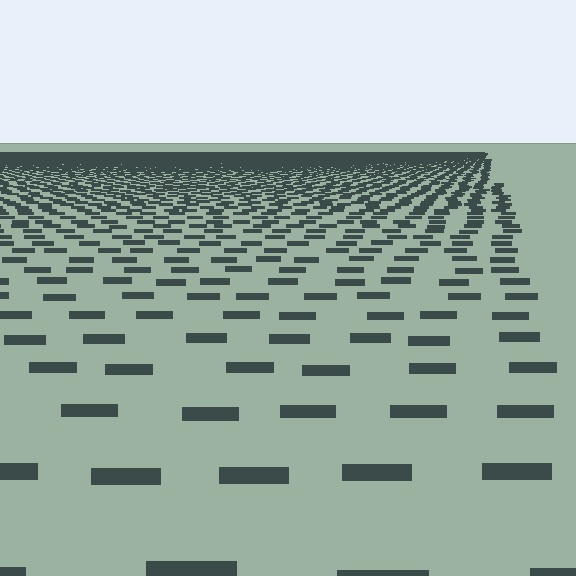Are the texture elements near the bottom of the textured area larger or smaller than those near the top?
Larger. Near the bottom, elements are closer to the viewer and appear at a bigger on-screen size.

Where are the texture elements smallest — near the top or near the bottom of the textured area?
Near the top.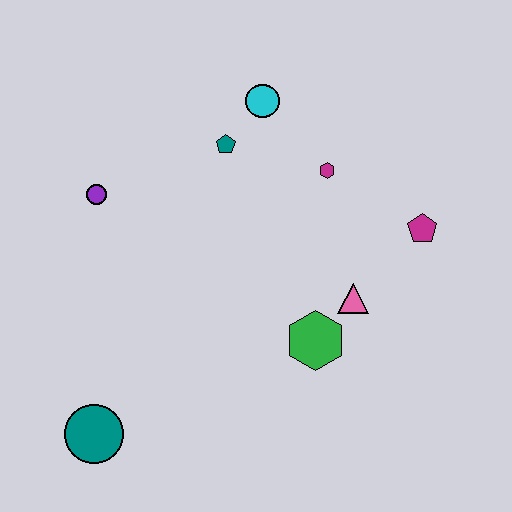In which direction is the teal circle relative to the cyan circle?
The teal circle is below the cyan circle.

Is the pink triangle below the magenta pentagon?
Yes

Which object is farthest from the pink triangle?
The teal circle is farthest from the pink triangle.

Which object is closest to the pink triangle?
The green hexagon is closest to the pink triangle.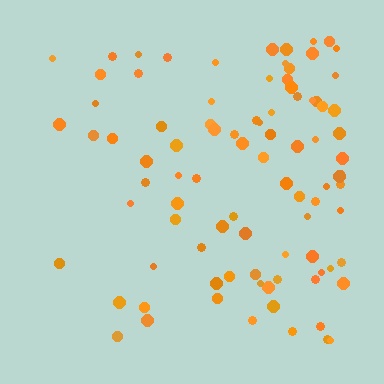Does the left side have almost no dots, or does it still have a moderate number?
Still a moderate number, just noticeably fewer than the right.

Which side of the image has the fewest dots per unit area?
The left.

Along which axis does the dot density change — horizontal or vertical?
Horizontal.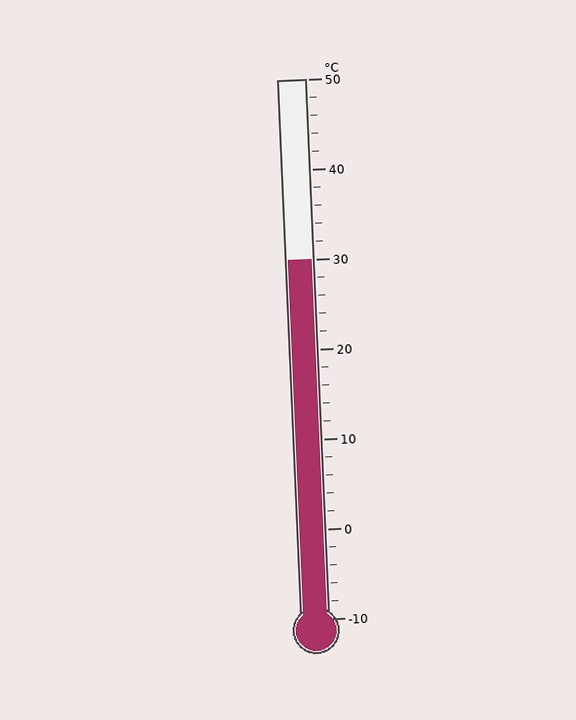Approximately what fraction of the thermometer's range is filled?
The thermometer is filled to approximately 65% of its range.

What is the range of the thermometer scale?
The thermometer scale ranges from -10°C to 50°C.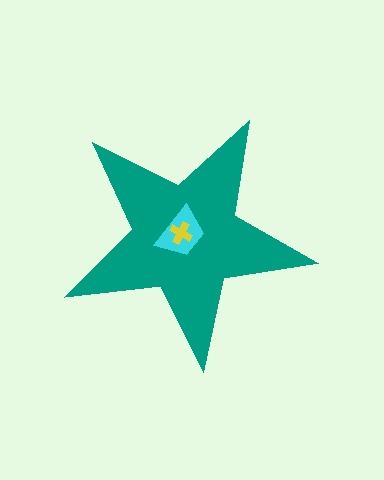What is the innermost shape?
The yellow cross.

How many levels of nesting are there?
3.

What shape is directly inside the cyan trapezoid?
The yellow cross.